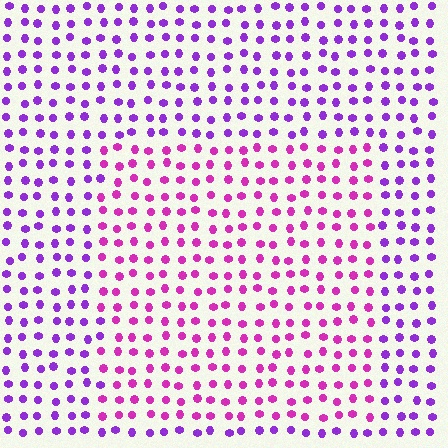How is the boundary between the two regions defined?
The boundary is defined purely by a slight shift in hue (about 34 degrees). Spacing, size, and orientation are identical on both sides.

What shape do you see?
I see a rectangle.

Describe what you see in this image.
The image is filled with small purple elements in a uniform arrangement. A rectangle-shaped region is visible where the elements are tinted to a slightly different hue, forming a subtle color boundary.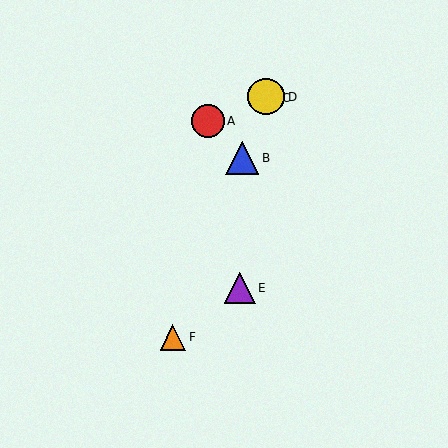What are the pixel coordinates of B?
Object B is at (242, 158).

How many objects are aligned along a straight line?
4 objects (B, C, D, F) are aligned along a straight line.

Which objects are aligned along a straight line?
Objects B, C, D, F are aligned along a straight line.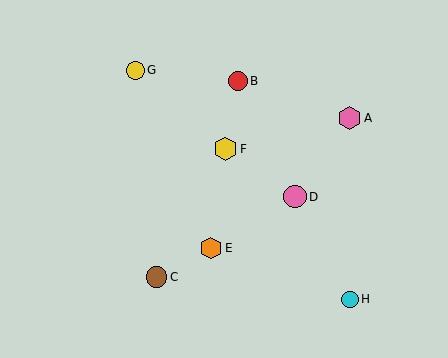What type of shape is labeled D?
Shape D is a pink circle.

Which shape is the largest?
The yellow hexagon (labeled F) is the largest.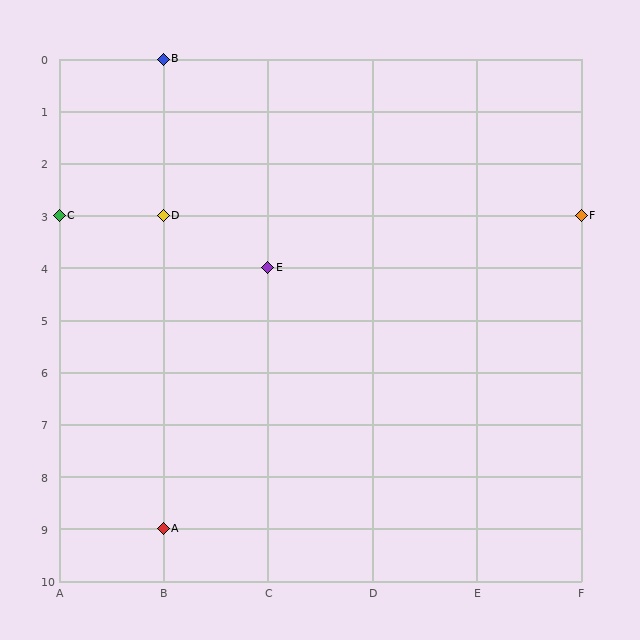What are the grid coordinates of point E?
Point E is at grid coordinates (C, 4).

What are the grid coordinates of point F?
Point F is at grid coordinates (F, 3).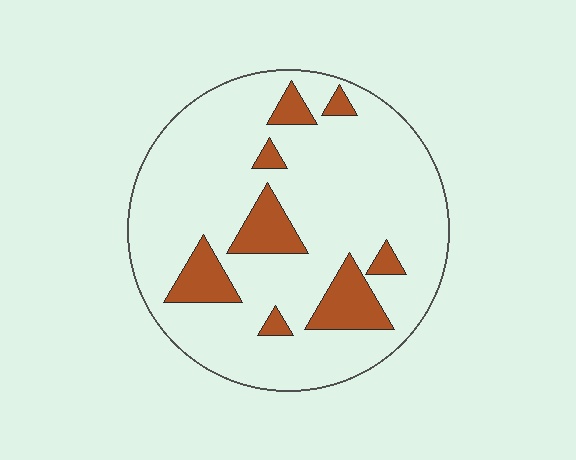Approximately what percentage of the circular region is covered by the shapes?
Approximately 15%.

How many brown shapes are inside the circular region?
8.